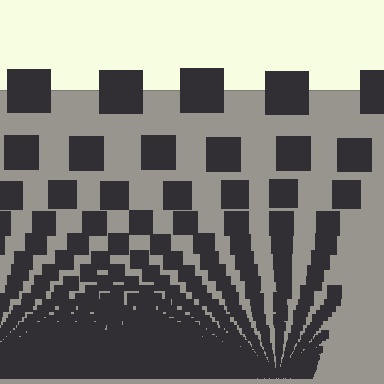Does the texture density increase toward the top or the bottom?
Density increases toward the bottom.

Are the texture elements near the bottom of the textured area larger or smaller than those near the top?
Smaller. The gradient is inverted — elements near the bottom are smaller and denser.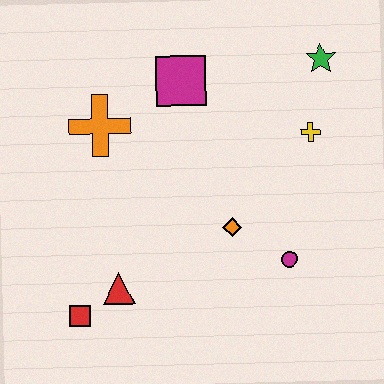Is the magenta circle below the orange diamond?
Yes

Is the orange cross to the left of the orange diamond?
Yes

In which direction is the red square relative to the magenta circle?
The red square is to the left of the magenta circle.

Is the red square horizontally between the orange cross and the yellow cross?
No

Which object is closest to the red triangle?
The red square is closest to the red triangle.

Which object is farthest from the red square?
The green star is farthest from the red square.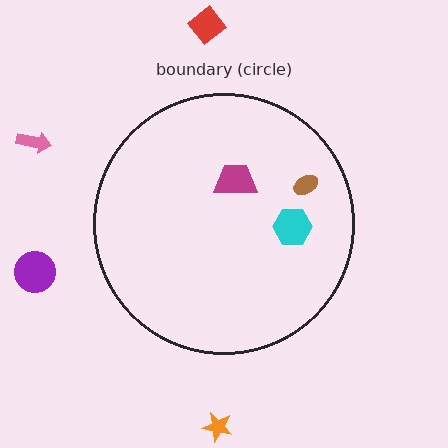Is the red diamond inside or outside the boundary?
Outside.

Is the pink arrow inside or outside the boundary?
Outside.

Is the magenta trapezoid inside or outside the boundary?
Inside.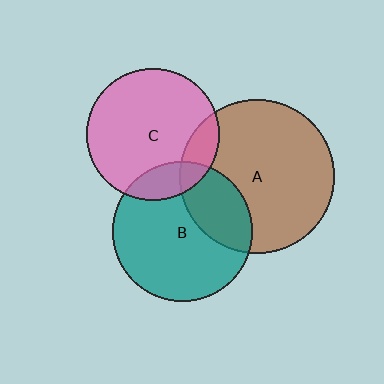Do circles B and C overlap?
Yes.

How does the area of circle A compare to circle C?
Approximately 1.4 times.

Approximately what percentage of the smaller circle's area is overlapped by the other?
Approximately 15%.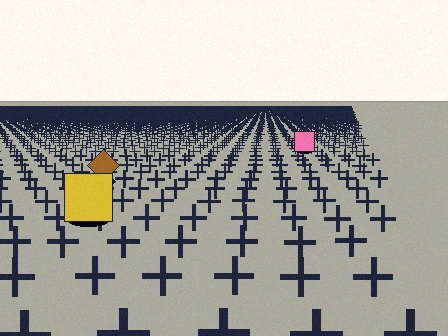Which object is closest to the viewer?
The yellow square is closest. The texture marks near it are larger and more spread out.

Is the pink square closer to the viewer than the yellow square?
No. The yellow square is closer — you can tell from the texture gradient: the ground texture is coarser near it.